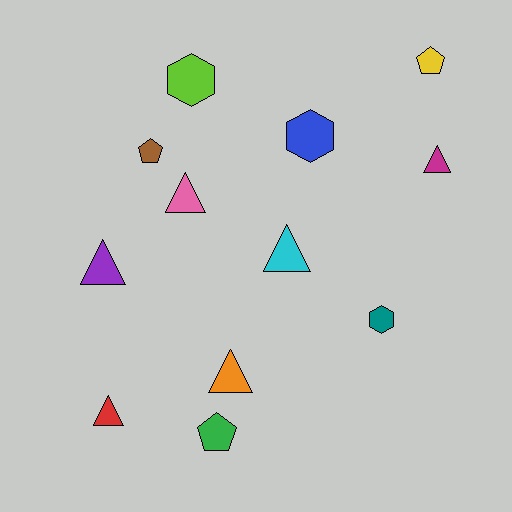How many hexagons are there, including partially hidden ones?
There are 3 hexagons.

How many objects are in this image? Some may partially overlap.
There are 12 objects.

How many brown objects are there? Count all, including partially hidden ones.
There is 1 brown object.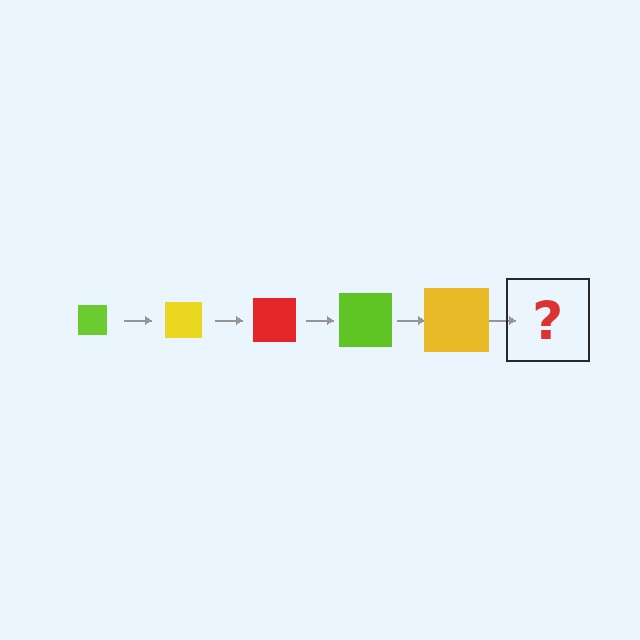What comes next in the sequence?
The next element should be a red square, larger than the previous one.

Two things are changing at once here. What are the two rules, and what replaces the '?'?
The two rules are that the square grows larger each step and the color cycles through lime, yellow, and red. The '?' should be a red square, larger than the previous one.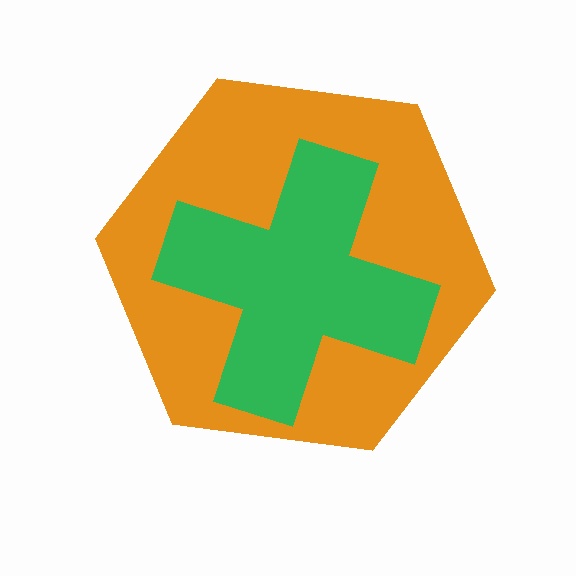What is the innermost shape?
The green cross.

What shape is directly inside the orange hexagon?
The green cross.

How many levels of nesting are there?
2.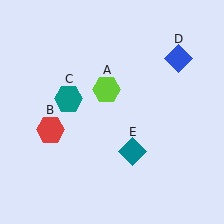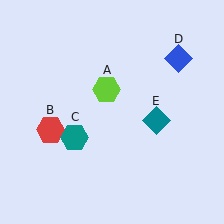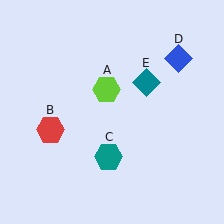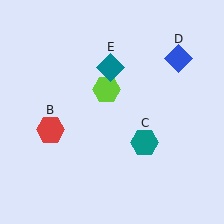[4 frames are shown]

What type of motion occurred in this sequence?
The teal hexagon (object C), teal diamond (object E) rotated counterclockwise around the center of the scene.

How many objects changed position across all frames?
2 objects changed position: teal hexagon (object C), teal diamond (object E).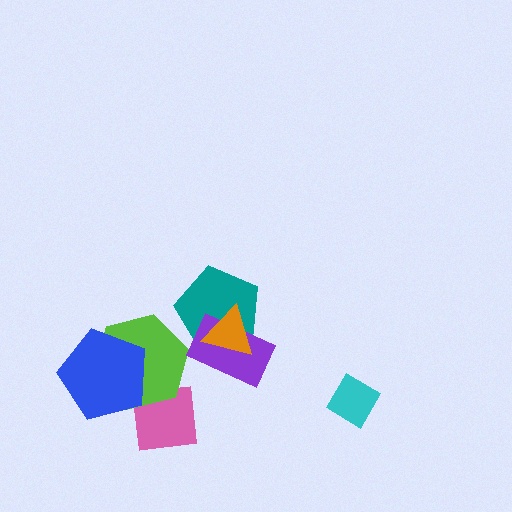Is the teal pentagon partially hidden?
Yes, it is partially covered by another shape.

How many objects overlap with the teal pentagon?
2 objects overlap with the teal pentagon.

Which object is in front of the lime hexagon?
The blue pentagon is in front of the lime hexagon.